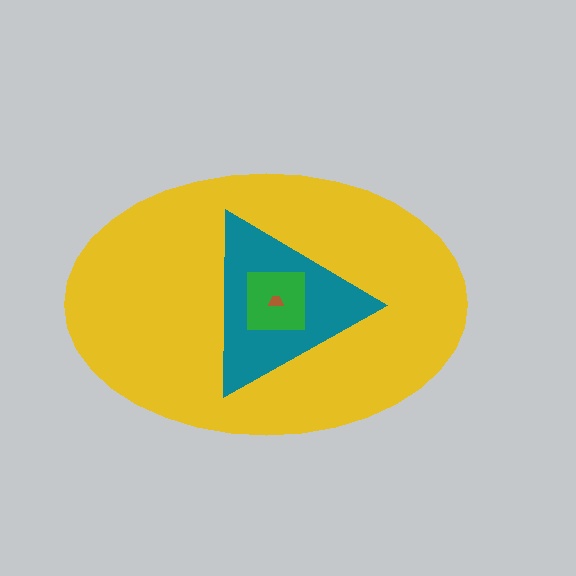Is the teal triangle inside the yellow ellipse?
Yes.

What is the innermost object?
The brown trapezoid.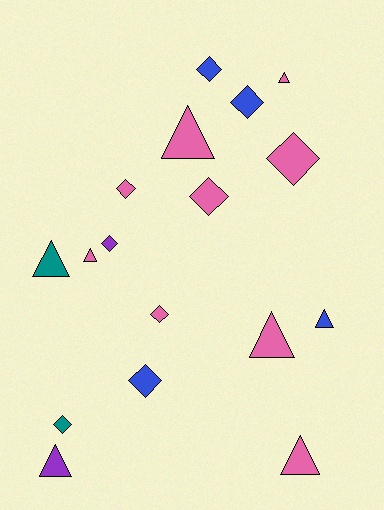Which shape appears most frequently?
Diamond, with 9 objects.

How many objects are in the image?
There are 17 objects.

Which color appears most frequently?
Pink, with 9 objects.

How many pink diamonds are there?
There are 4 pink diamonds.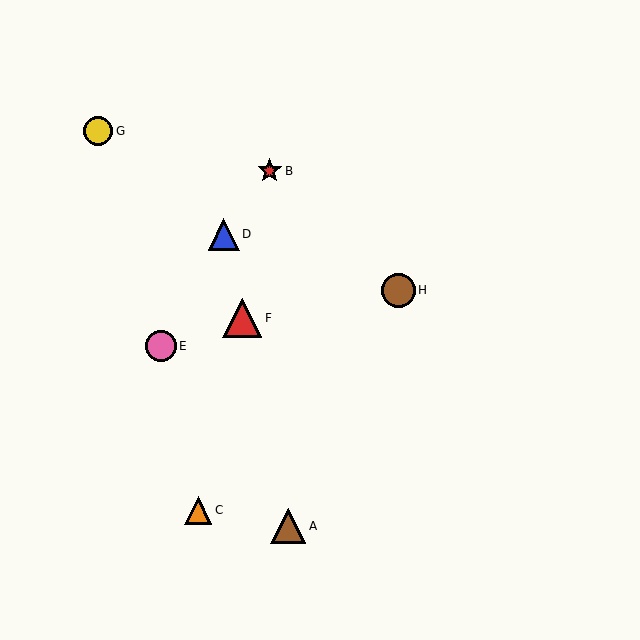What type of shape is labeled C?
Shape C is an orange triangle.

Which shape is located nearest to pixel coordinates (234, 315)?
The red triangle (labeled F) at (242, 318) is nearest to that location.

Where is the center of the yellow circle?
The center of the yellow circle is at (98, 131).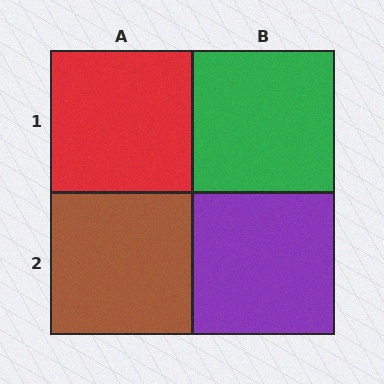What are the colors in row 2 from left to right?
Brown, purple.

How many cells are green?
1 cell is green.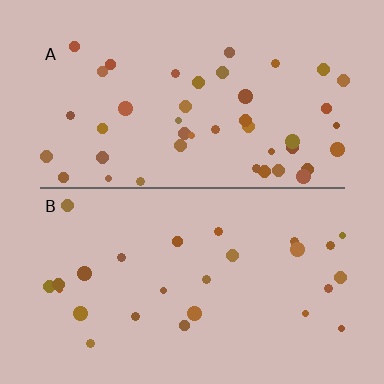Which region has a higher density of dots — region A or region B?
A (the top).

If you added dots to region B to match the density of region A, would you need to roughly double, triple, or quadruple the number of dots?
Approximately double.